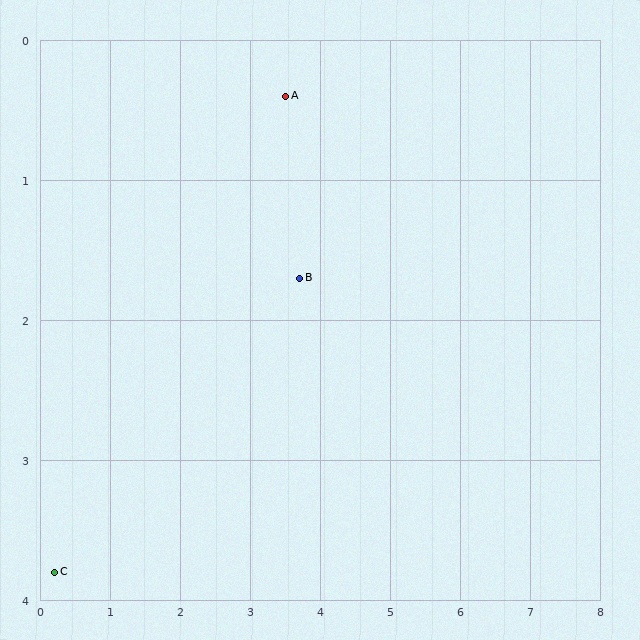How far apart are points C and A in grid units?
Points C and A are about 4.7 grid units apart.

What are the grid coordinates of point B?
Point B is at approximately (3.7, 1.7).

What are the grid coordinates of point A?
Point A is at approximately (3.5, 0.4).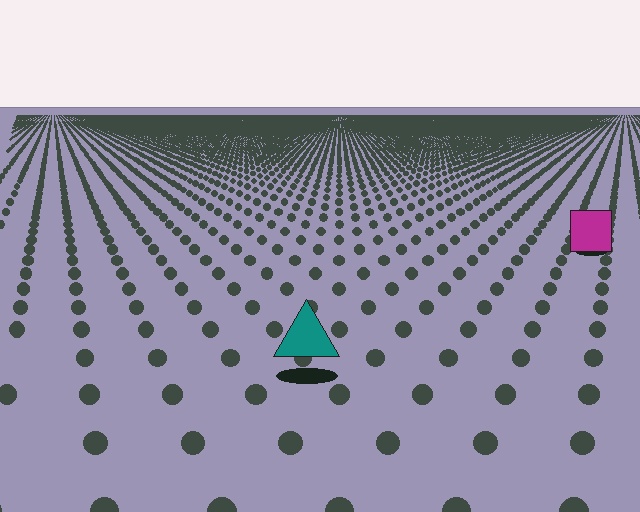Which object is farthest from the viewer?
The magenta square is farthest from the viewer. It appears smaller and the ground texture around it is denser.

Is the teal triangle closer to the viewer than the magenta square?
Yes. The teal triangle is closer — you can tell from the texture gradient: the ground texture is coarser near it.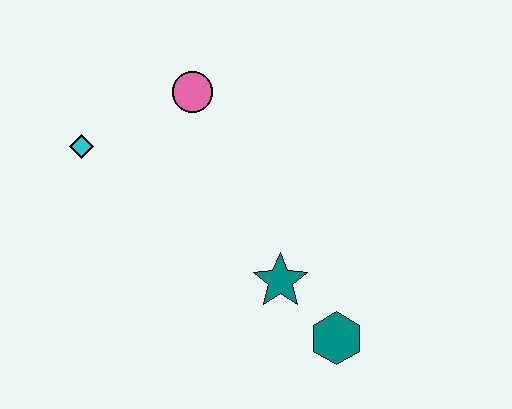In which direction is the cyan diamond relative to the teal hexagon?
The cyan diamond is to the left of the teal hexagon.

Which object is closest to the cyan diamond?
The pink circle is closest to the cyan diamond.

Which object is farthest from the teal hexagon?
The cyan diamond is farthest from the teal hexagon.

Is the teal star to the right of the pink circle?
Yes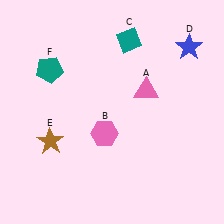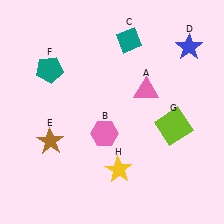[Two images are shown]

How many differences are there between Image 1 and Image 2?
There are 2 differences between the two images.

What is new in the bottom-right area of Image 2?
A yellow star (H) was added in the bottom-right area of Image 2.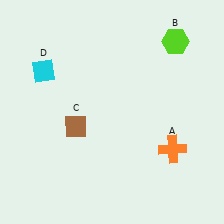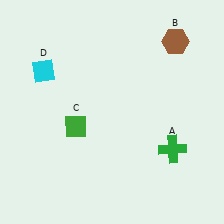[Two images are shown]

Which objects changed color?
A changed from orange to green. B changed from lime to brown. C changed from brown to green.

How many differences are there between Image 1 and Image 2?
There are 3 differences between the two images.